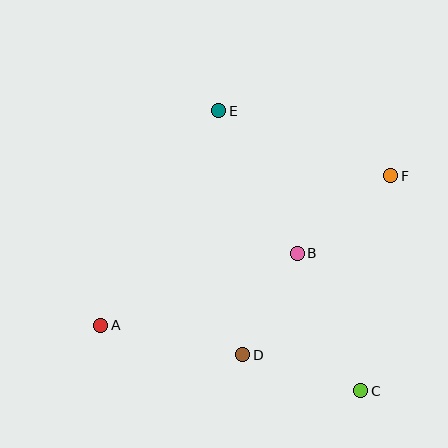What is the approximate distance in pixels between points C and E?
The distance between C and E is approximately 314 pixels.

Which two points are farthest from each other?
Points A and F are farthest from each other.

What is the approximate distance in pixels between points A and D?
The distance between A and D is approximately 145 pixels.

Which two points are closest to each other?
Points B and D are closest to each other.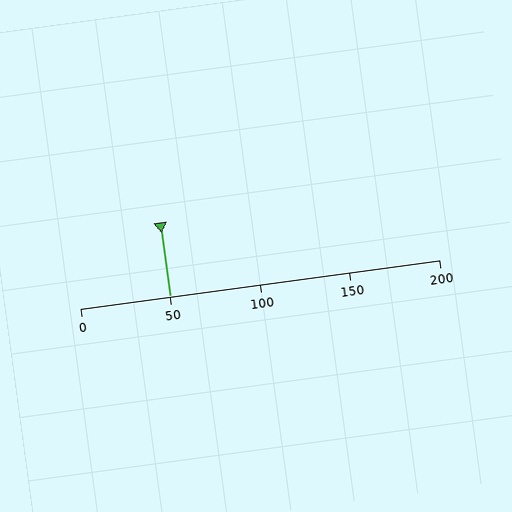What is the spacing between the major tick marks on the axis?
The major ticks are spaced 50 apart.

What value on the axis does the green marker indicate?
The marker indicates approximately 50.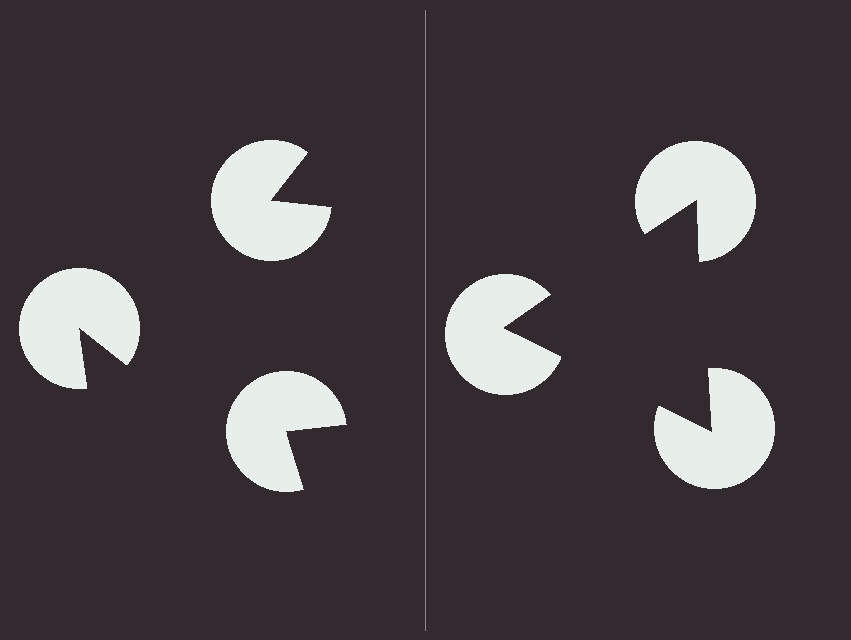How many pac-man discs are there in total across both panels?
6 — 3 on each side.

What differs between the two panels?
The pac-man discs are positioned identically on both sides; only the wedge orientations differ. On the right they align to a triangle; on the left they are misaligned.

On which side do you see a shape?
An illusory triangle appears on the right side. On the left side the wedge cuts are rotated, so no coherent shape forms.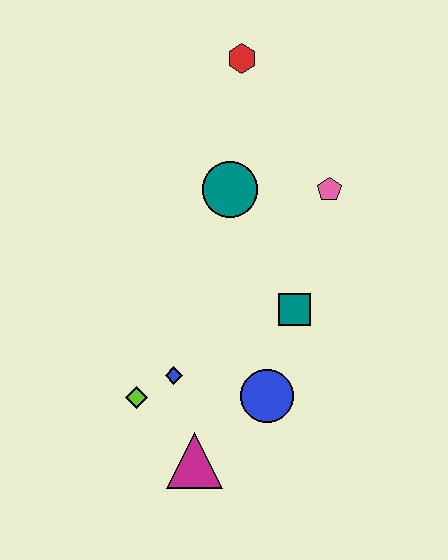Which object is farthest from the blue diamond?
The red hexagon is farthest from the blue diamond.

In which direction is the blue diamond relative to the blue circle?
The blue diamond is to the left of the blue circle.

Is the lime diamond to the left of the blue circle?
Yes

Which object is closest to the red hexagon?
The teal circle is closest to the red hexagon.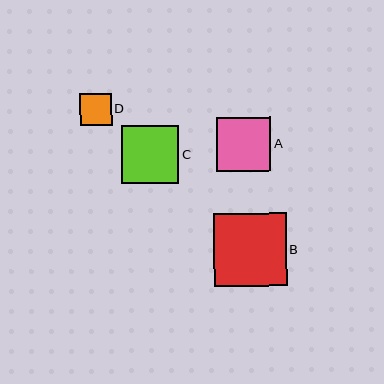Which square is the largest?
Square B is the largest with a size of approximately 73 pixels.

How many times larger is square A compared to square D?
Square A is approximately 1.7 times the size of square D.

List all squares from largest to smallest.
From largest to smallest: B, C, A, D.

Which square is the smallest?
Square D is the smallest with a size of approximately 32 pixels.